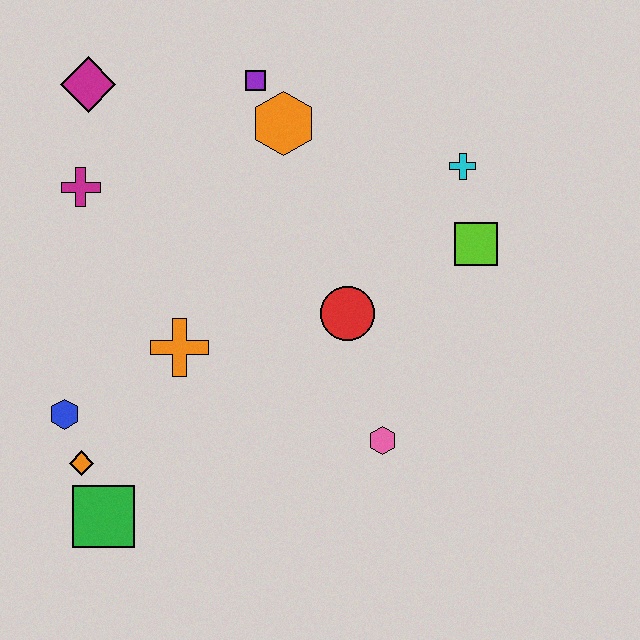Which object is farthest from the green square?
The cyan cross is farthest from the green square.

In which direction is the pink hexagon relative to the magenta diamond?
The pink hexagon is below the magenta diamond.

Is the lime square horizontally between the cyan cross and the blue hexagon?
No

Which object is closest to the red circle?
The pink hexagon is closest to the red circle.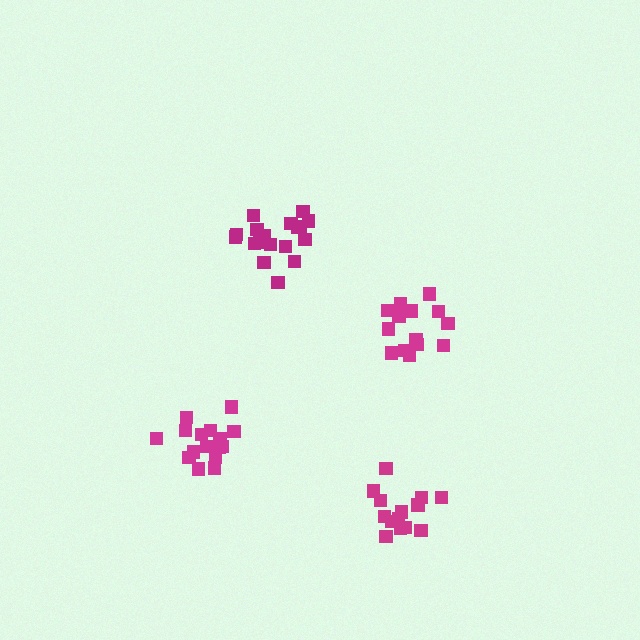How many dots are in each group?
Group 1: 18 dots, Group 2: 14 dots, Group 3: 16 dots, Group 4: 14 dots (62 total).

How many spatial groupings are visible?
There are 4 spatial groupings.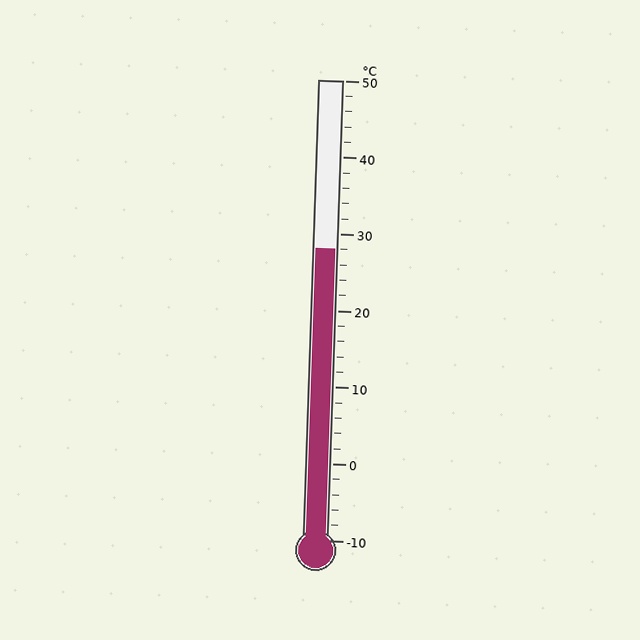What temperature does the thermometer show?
The thermometer shows approximately 28°C.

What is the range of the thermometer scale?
The thermometer scale ranges from -10°C to 50°C.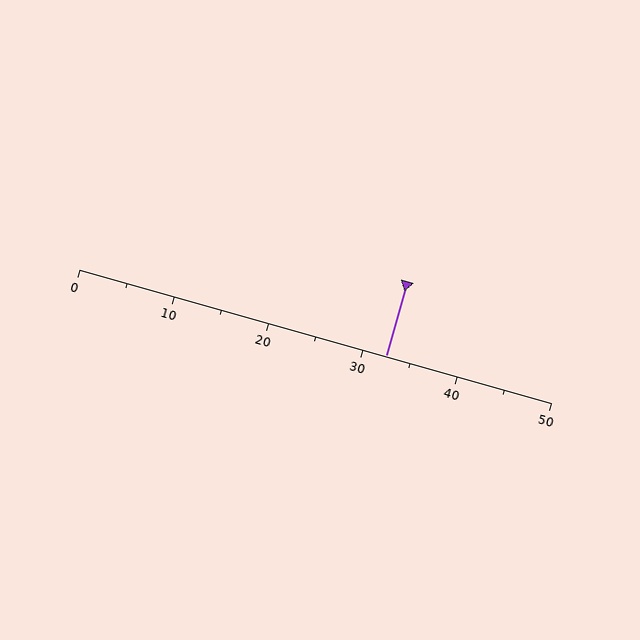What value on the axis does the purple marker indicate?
The marker indicates approximately 32.5.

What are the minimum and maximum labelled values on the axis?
The axis runs from 0 to 50.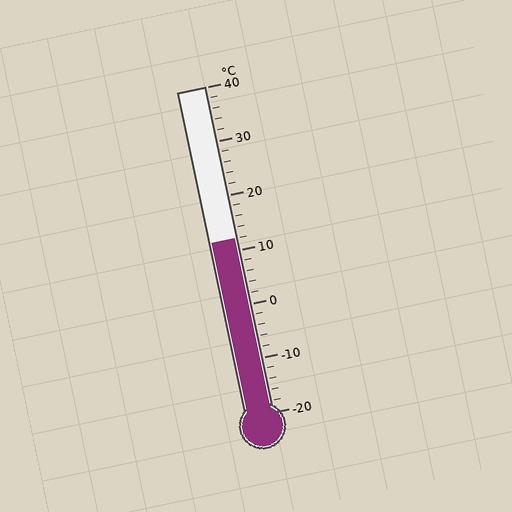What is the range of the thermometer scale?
The thermometer scale ranges from -20°C to 40°C.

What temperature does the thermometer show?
The thermometer shows approximately 12°C.